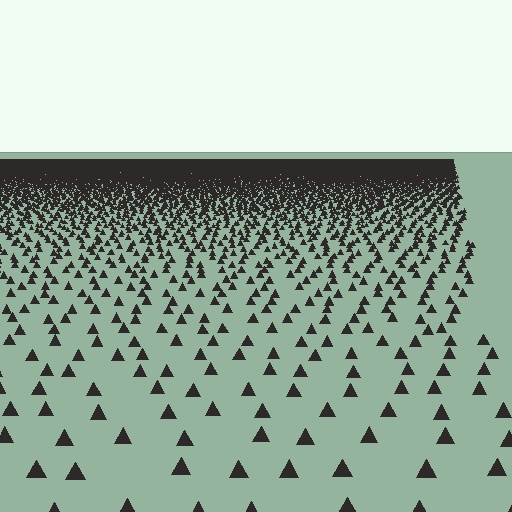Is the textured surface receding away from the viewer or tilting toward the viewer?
The surface is receding away from the viewer. Texture elements get smaller and denser toward the top.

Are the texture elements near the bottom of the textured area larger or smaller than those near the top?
Larger. Near the bottom, elements are closer to the viewer and appear at a bigger on-screen size.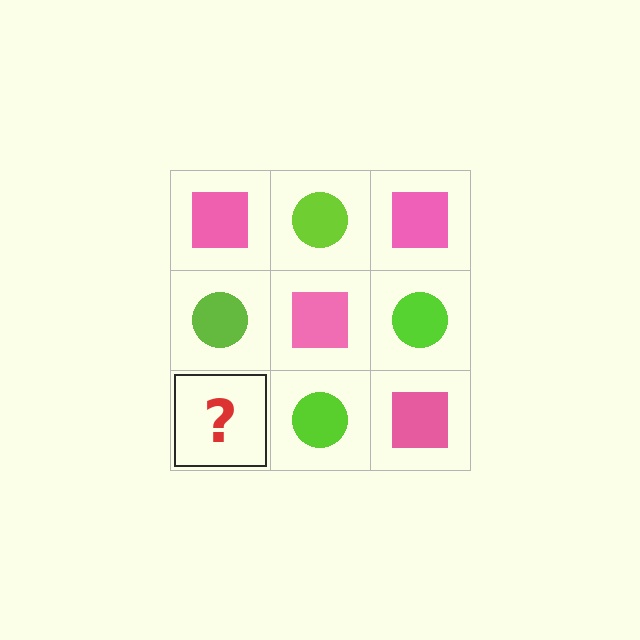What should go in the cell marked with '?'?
The missing cell should contain a pink square.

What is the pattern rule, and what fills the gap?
The rule is that it alternates pink square and lime circle in a checkerboard pattern. The gap should be filled with a pink square.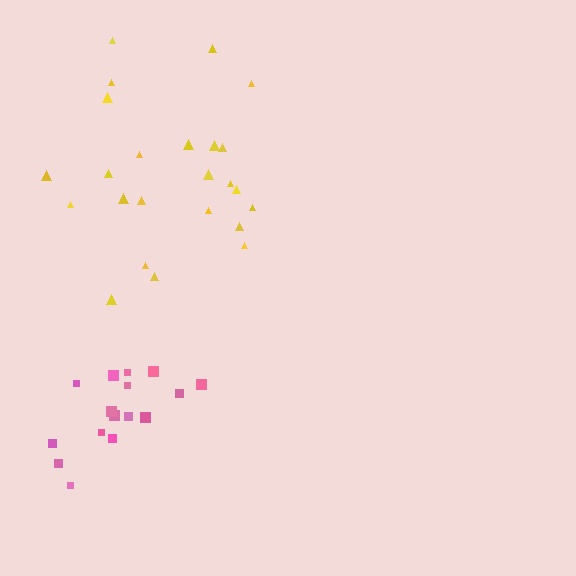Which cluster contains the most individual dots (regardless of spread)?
Yellow (24).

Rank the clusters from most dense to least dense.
pink, yellow.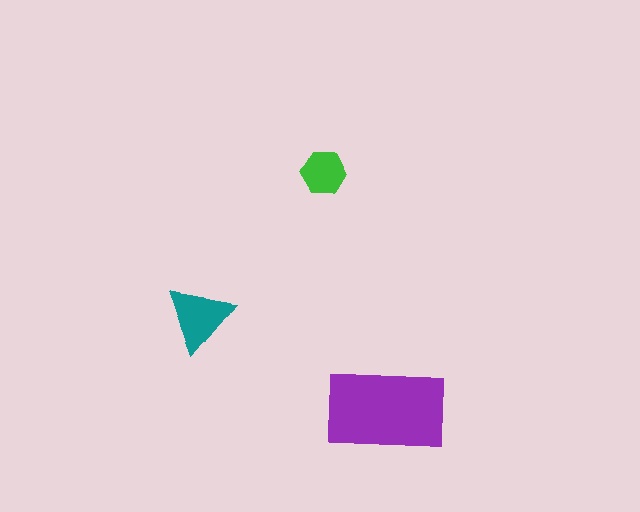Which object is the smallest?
The green hexagon.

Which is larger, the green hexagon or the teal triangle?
The teal triangle.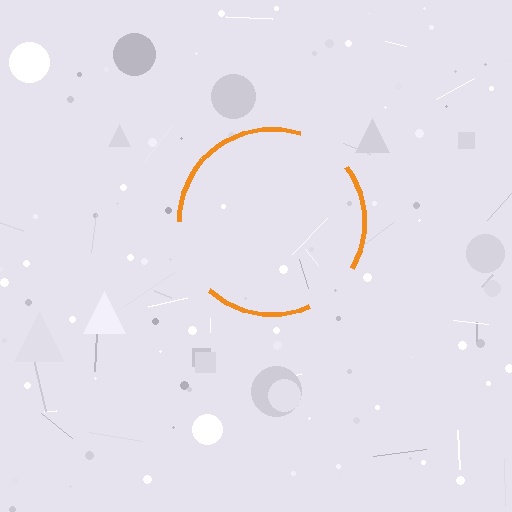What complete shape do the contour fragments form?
The contour fragments form a circle.